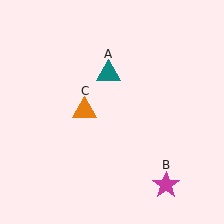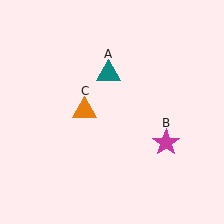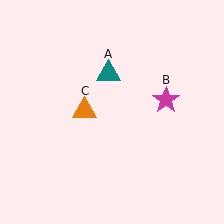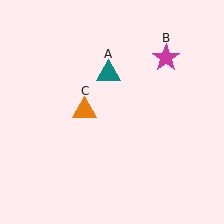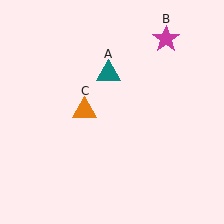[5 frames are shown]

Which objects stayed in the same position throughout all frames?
Teal triangle (object A) and orange triangle (object C) remained stationary.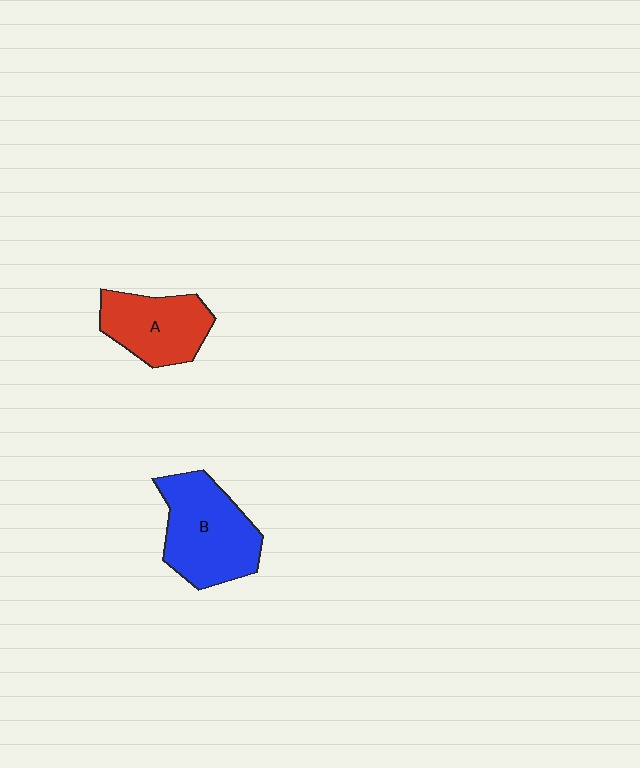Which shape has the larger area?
Shape B (blue).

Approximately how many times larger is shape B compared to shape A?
Approximately 1.3 times.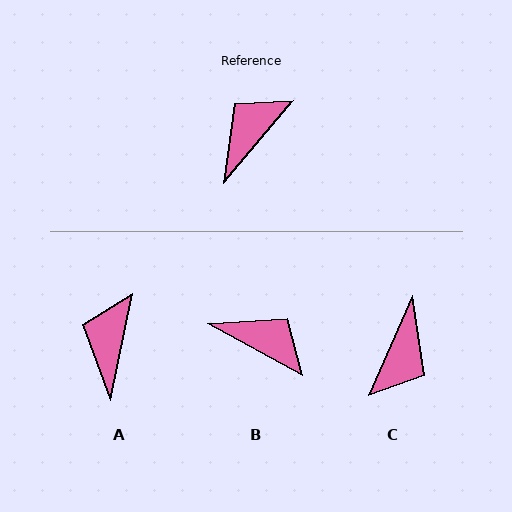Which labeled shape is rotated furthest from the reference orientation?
C, about 163 degrees away.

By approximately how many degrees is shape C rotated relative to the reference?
Approximately 163 degrees clockwise.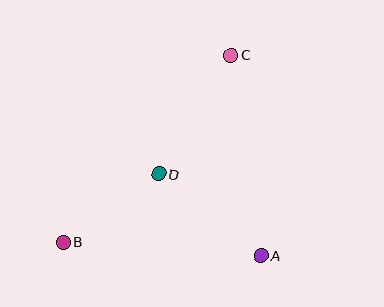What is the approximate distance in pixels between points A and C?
The distance between A and C is approximately 203 pixels.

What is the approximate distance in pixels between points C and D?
The distance between C and D is approximately 139 pixels.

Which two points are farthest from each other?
Points B and C are farthest from each other.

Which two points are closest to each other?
Points B and D are closest to each other.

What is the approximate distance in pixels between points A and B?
The distance between A and B is approximately 198 pixels.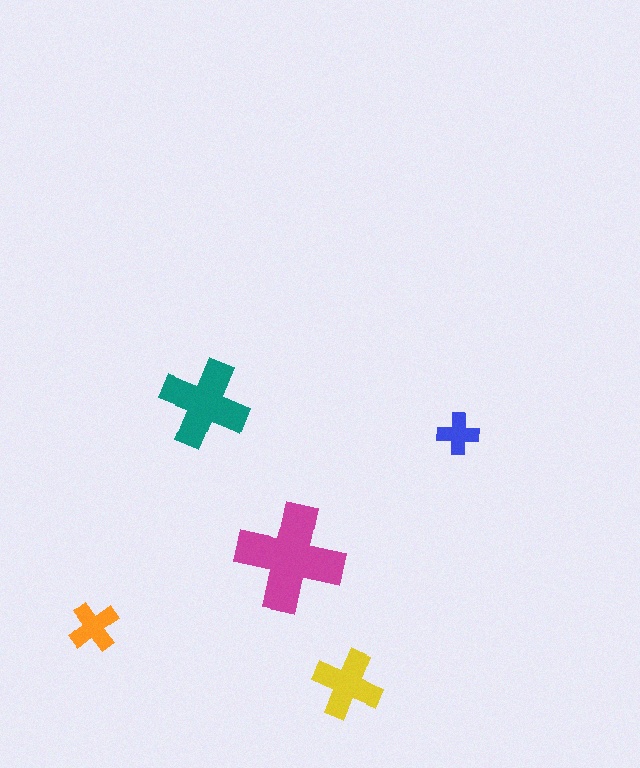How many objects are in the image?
There are 5 objects in the image.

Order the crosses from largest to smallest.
the magenta one, the teal one, the yellow one, the orange one, the blue one.